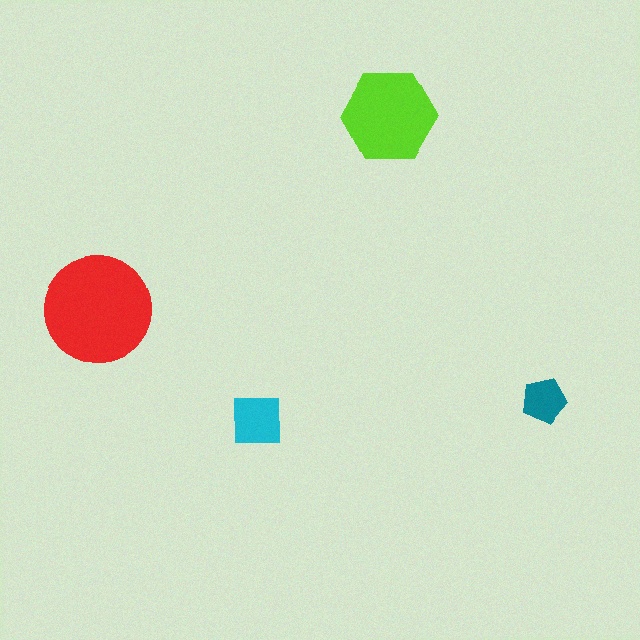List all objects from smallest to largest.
The teal pentagon, the cyan square, the lime hexagon, the red circle.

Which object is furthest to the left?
The red circle is leftmost.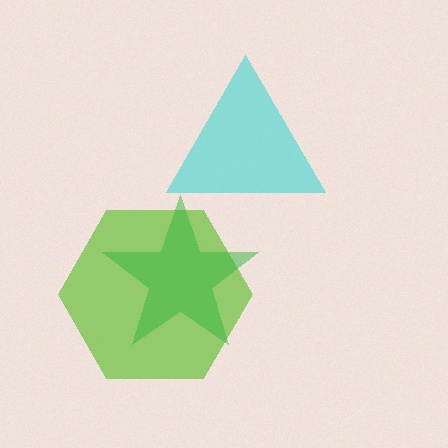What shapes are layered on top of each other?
The layered shapes are: a cyan triangle, a lime hexagon, a green star.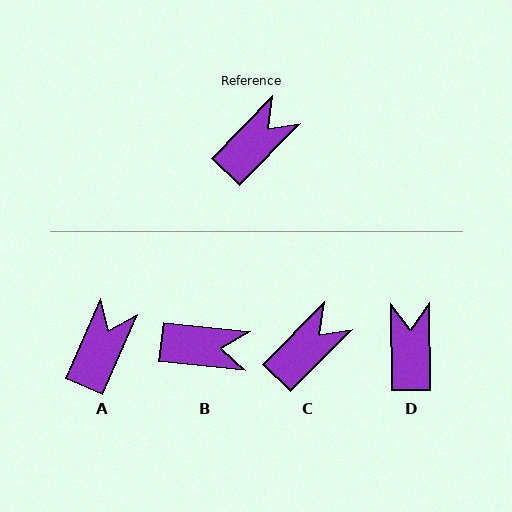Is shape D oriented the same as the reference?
No, it is off by about 46 degrees.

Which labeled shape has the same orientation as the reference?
C.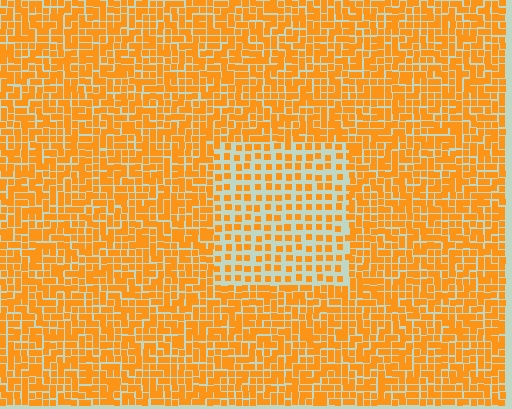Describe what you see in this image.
The image contains small orange elements arranged at two different densities. A rectangle-shaped region is visible where the elements are less densely packed than the surrounding area.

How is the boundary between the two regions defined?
The boundary is defined by a change in element density (approximately 2.0x ratio). All elements are the same color, size, and shape.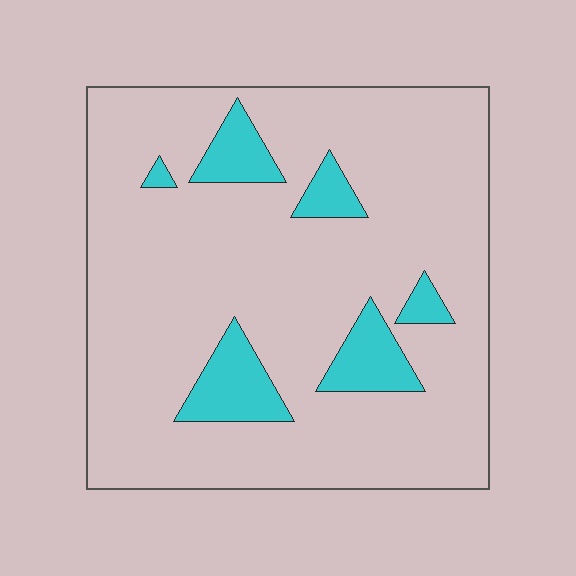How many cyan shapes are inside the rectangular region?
6.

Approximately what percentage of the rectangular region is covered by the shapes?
Approximately 15%.